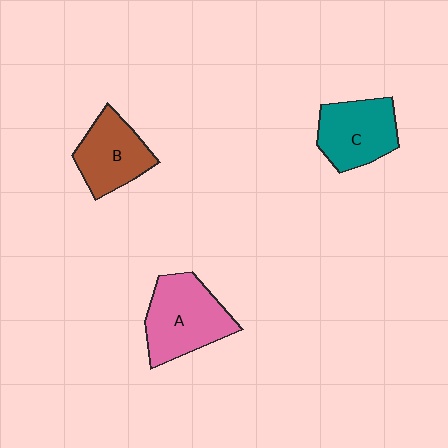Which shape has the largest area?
Shape A (pink).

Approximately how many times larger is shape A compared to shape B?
Approximately 1.3 times.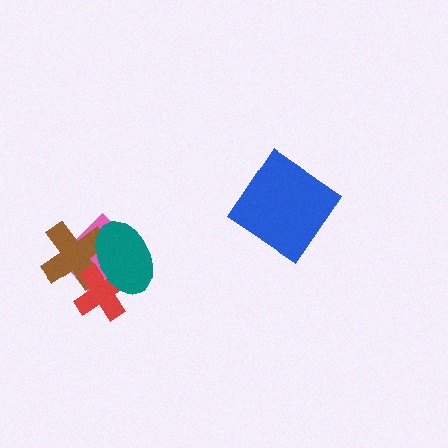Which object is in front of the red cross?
The teal ellipse is in front of the red cross.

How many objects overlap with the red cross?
3 objects overlap with the red cross.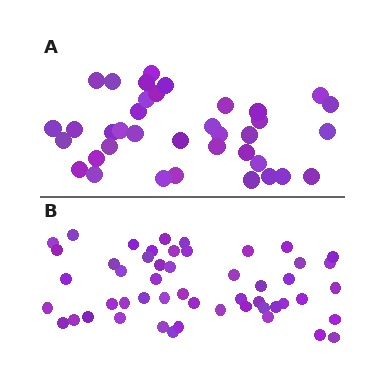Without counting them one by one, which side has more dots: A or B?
Region B (the bottom region) has more dots.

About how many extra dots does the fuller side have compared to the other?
Region B has approximately 15 more dots than region A.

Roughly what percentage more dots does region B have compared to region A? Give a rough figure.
About 40% more.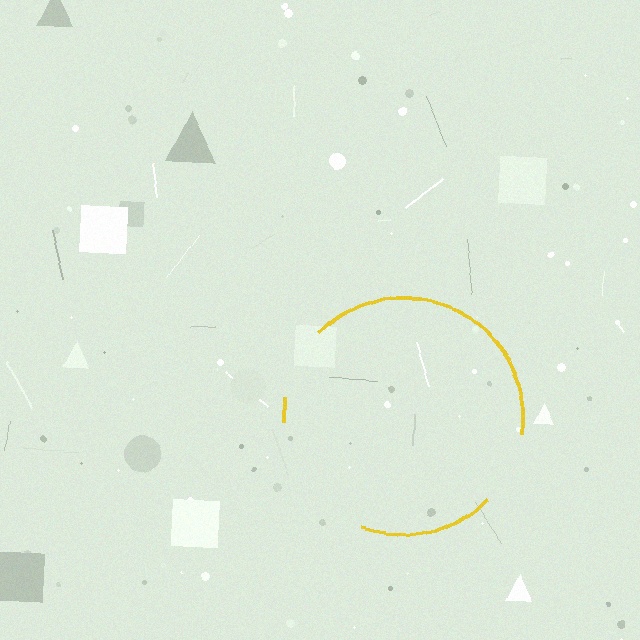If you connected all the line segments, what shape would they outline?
They would outline a circle.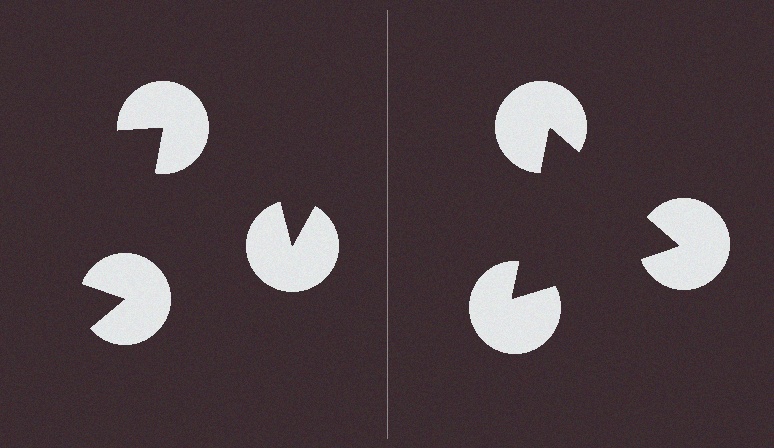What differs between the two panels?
The pac-man discs are positioned identically on both sides; only the wedge orientations differ. On the right they align to a triangle; on the left they are misaligned.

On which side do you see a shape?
An illusory triangle appears on the right side. On the left side the wedge cuts are rotated, so no coherent shape forms.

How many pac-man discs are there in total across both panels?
6 — 3 on each side.